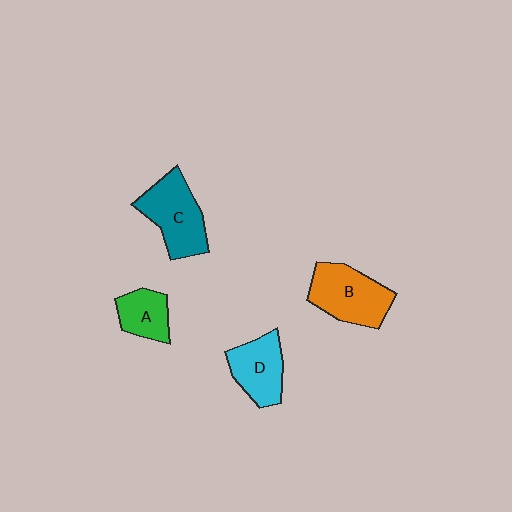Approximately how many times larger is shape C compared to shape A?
Approximately 1.7 times.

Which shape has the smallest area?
Shape A (green).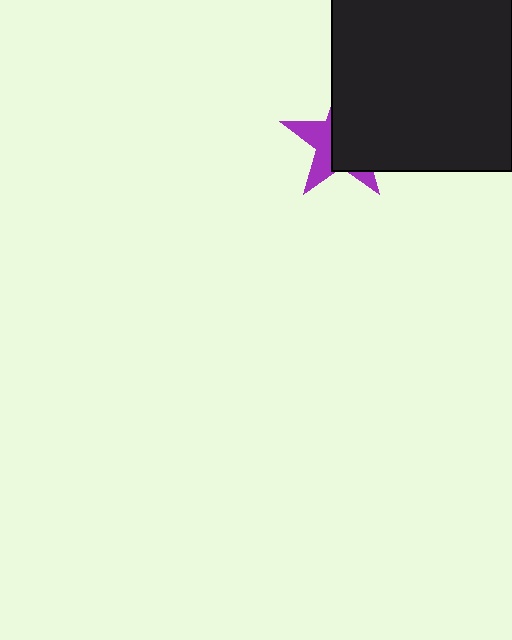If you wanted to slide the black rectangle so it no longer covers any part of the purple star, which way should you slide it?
Slide it right — that is the most direct way to separate the two shapes.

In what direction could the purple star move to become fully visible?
The purple star could move left. That would shift it out from behind the black rectangle entirely.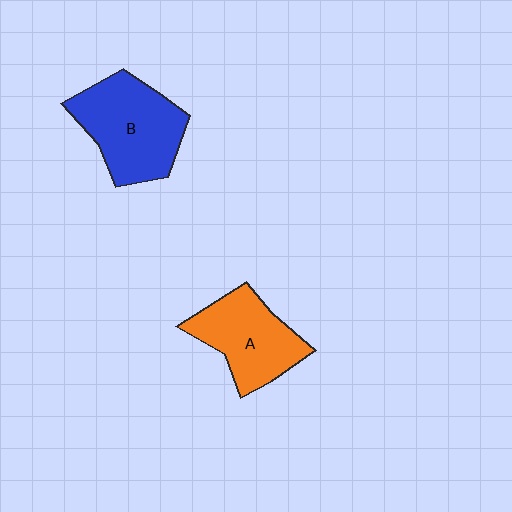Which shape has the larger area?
Shape B (blue).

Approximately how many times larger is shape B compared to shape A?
Approximately 1.2 times.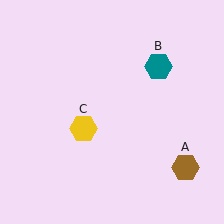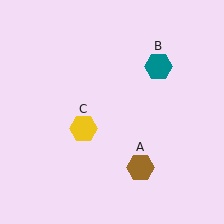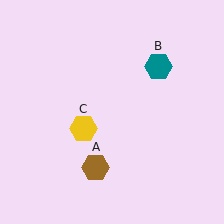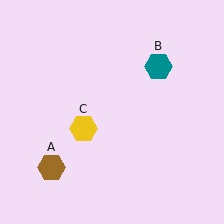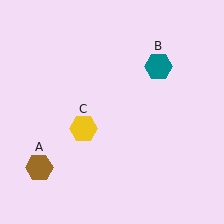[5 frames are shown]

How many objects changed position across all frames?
1 object changed position: brown hexagon (object A).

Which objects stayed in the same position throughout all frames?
Teal hexagon (object B) and yellow hexagon (object C) remained stationary.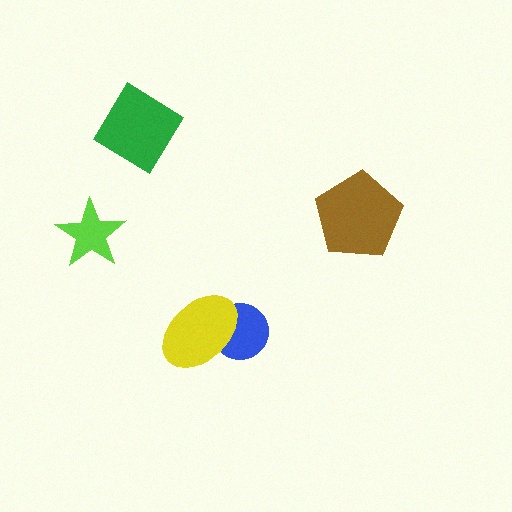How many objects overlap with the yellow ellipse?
1 object overlaps with the yellow ellipse.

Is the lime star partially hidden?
No, no other shape covers it.